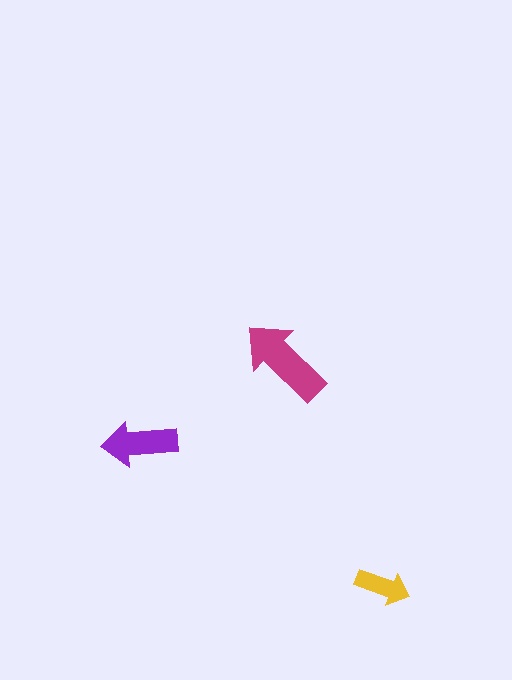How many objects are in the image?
There are 3 objects in the image.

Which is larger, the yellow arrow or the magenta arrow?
The magenta one.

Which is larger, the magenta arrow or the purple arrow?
The magenta one.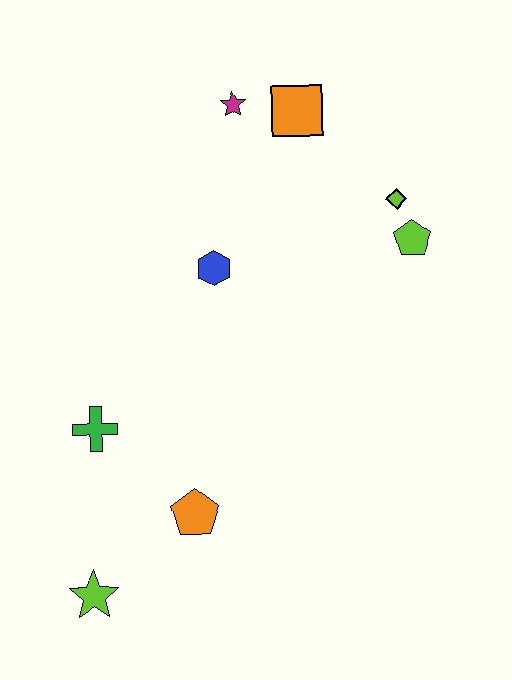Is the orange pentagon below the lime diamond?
Yes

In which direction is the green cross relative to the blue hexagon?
The green cross is below the blue hexagon.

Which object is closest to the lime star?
The orange pentagon is closest to the lime star.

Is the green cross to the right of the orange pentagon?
No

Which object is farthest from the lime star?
The orange square is farthest from the lime star.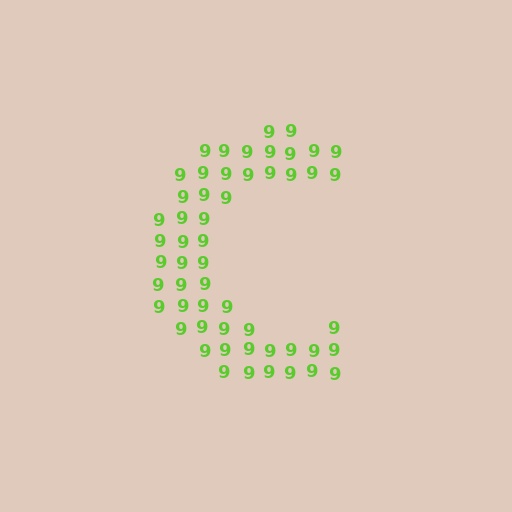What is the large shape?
The large shape is the letter C.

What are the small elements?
The small elements are digit 9's.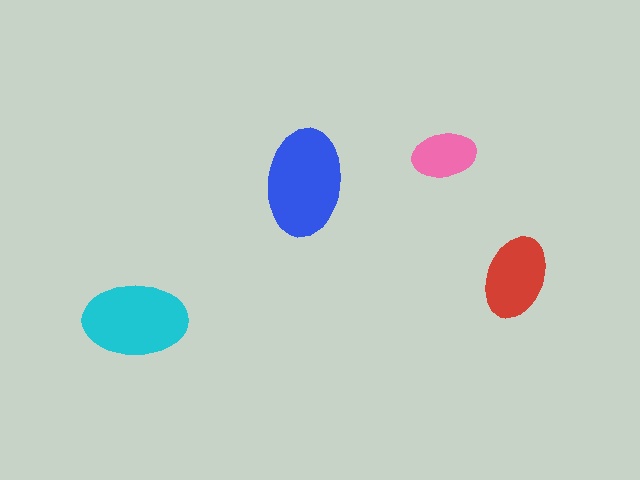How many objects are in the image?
There are 4 objects in the image.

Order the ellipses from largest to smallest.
the blue one, the cyan one, the red one, the pink one.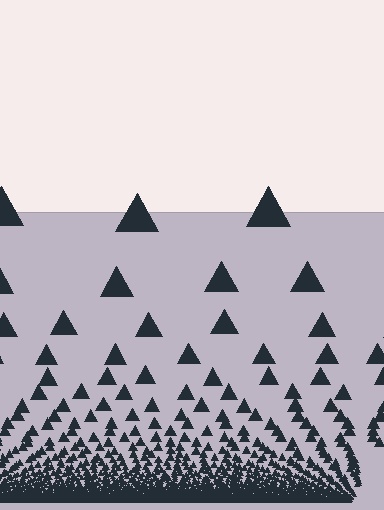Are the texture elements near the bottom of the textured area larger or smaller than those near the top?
Smaller. The gradient is inverted — elements near the bottom are smaller and denser.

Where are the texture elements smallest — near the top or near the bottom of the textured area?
Near the bottom.